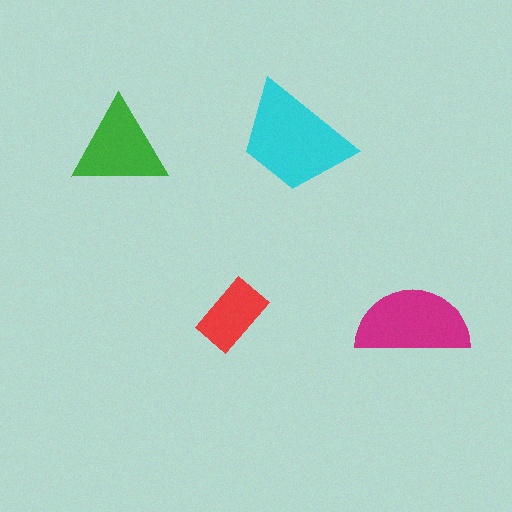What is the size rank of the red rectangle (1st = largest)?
4th.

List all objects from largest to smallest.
The cyan trapezoid, the magenta semicircle, the green triangle, the red rectangle.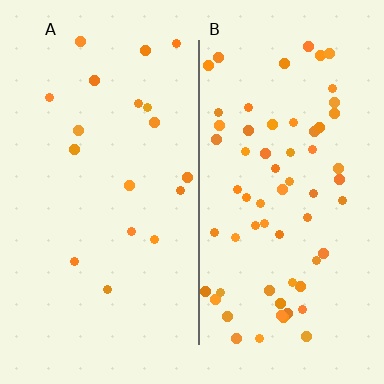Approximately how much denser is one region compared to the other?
Approximately 3.5× — region B over region A.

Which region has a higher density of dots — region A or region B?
B (the right).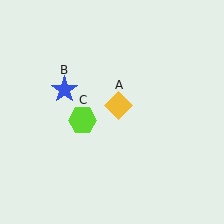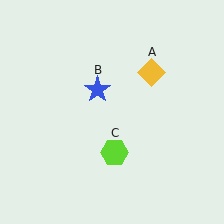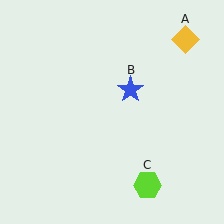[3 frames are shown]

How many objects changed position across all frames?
3 objects changed position: yellow diamond (object A), blue star (object B), lime hexagon (object C).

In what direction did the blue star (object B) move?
The blue star (object B) moved right.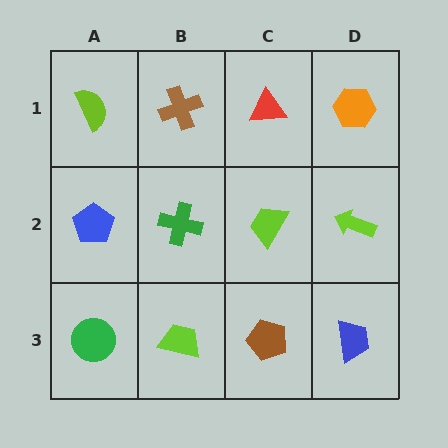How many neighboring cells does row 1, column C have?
3.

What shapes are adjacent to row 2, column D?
An orange hexagon (row 1, column D), a blue trapezoid (row 3, column D), a lime trapezoid (row 2, column C).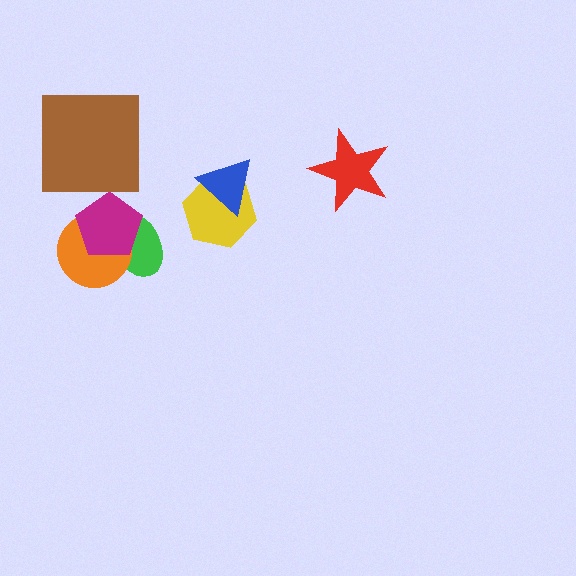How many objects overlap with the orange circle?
2 objects overlap with the orange circle.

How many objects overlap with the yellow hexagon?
1 object overlaps with the yellow hexagon.